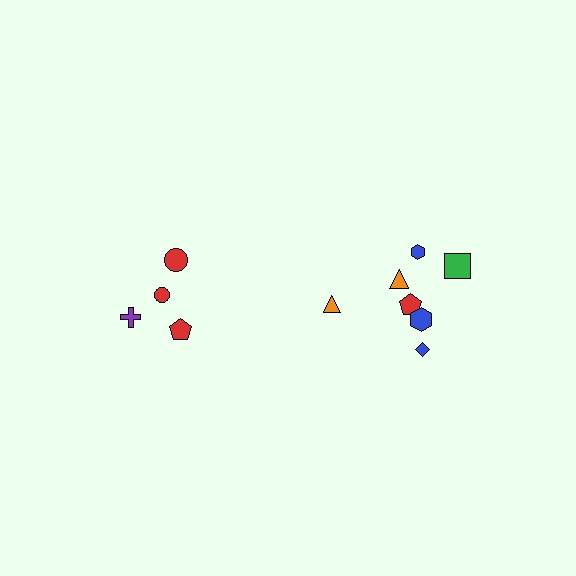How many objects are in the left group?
There are 4 objects.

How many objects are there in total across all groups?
There are 11 objects.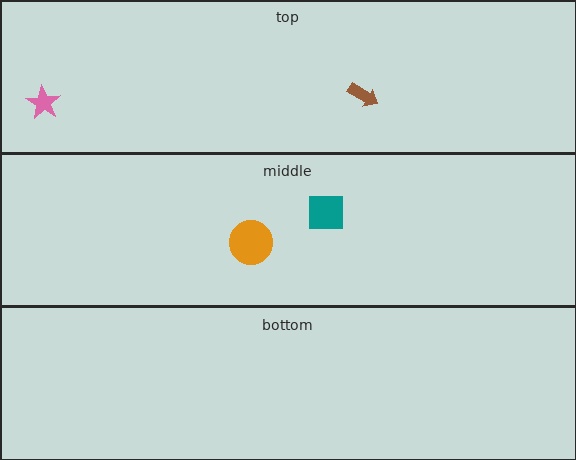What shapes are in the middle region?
The teal square, the orange circle.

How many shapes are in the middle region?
2.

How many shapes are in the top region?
2.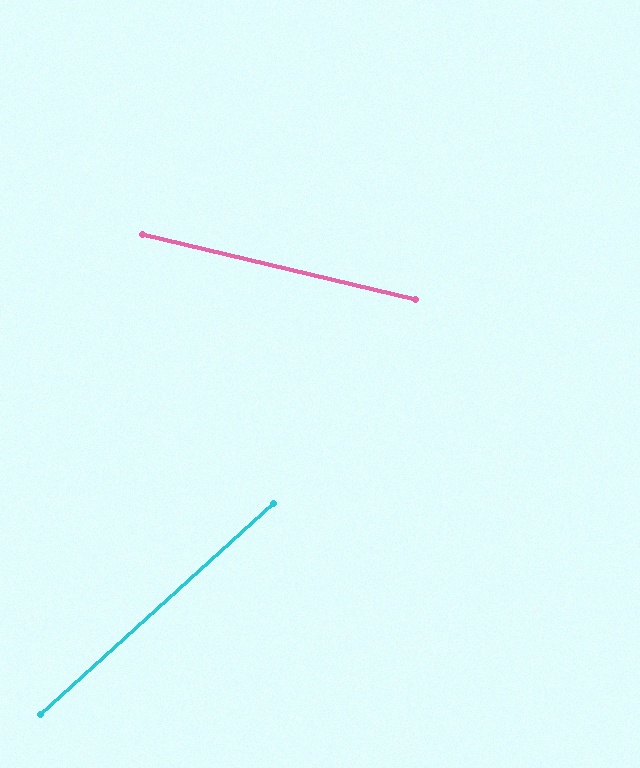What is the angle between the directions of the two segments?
Approximately 55 degrees.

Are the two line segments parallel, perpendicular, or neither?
Neither parallel nor perpendicular — they differ by about 55°.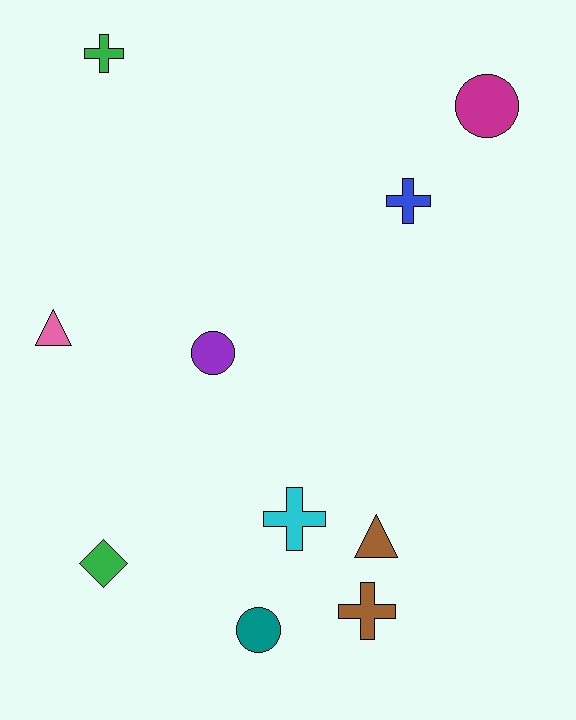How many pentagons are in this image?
There are no pentagons.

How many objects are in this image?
There are 10 objects.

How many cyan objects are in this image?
There is 1 cyan object.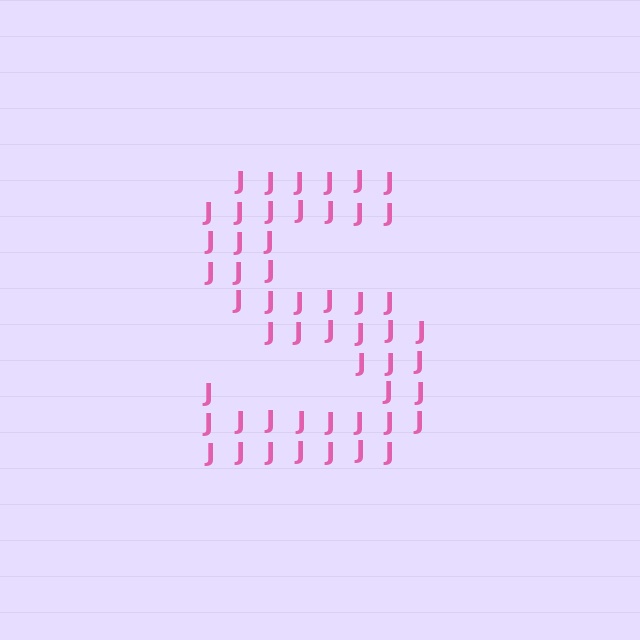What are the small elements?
The small elements are letter J's.